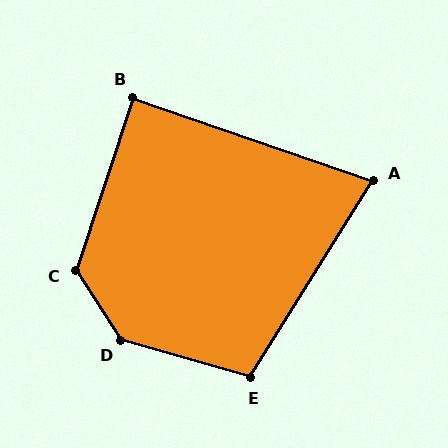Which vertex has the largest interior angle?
D, at approximately 139 degrees.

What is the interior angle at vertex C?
Approximately 129 degrees (obtuse).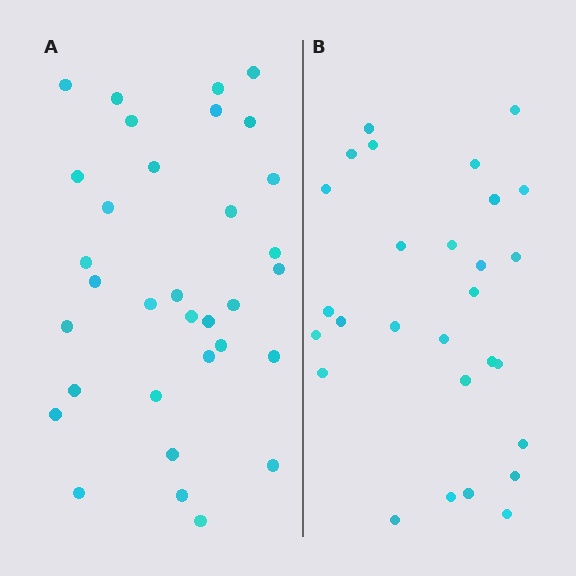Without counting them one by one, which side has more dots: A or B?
Region A (the left region) has more dots.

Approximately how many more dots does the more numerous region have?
Region A has about 5 more dots than region B.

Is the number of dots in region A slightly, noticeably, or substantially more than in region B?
Region A has only slightly more — the two regions are fairly close. The ratio is roughly 1.2 to 1.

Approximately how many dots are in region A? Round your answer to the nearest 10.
About 30 dots. (The exact count is 33, which rounds to 30.)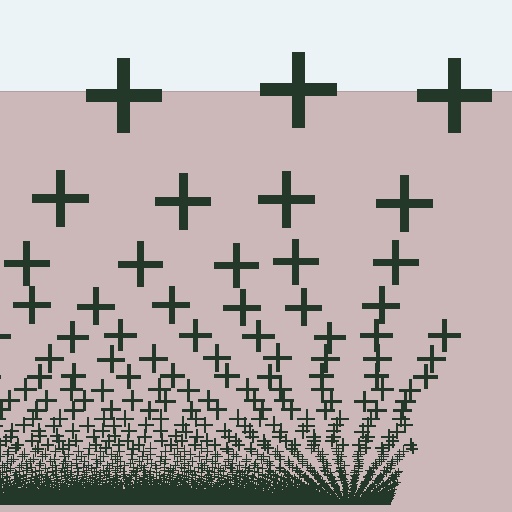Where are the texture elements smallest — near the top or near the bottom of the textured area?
Near the bottom.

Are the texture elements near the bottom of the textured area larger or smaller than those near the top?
Smaller. The gradient is inverted — elements near the bottom are smaller and denser.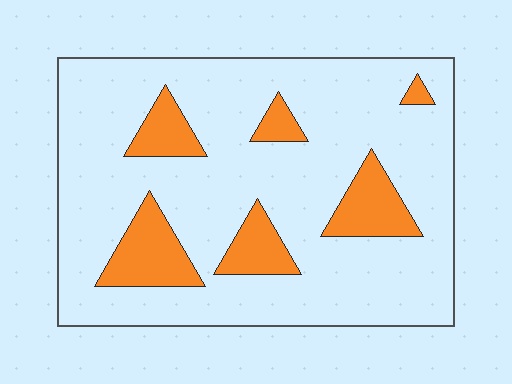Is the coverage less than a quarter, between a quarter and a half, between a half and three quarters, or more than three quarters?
Less than a quarter.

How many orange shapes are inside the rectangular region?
6.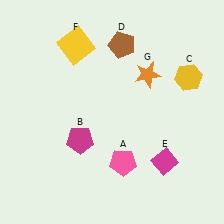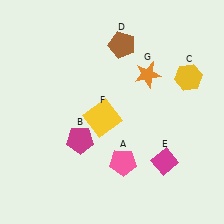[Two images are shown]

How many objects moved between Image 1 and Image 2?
1 object moved between the two images.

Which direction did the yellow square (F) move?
The yellow square (F) moved down.